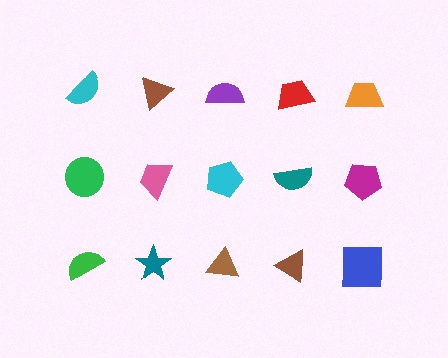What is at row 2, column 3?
A cyan pentagon.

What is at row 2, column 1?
A green circle.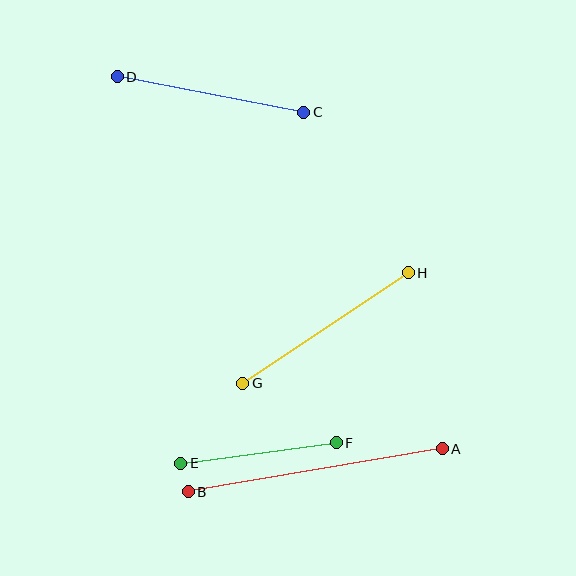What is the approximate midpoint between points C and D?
The midpoint is at approximately (211, 94) pixels.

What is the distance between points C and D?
The distance is approximately 190 pixels.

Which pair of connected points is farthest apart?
Points A and B are farthest apart.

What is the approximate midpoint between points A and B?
The midpoint is at approximately (315, 470) pixels.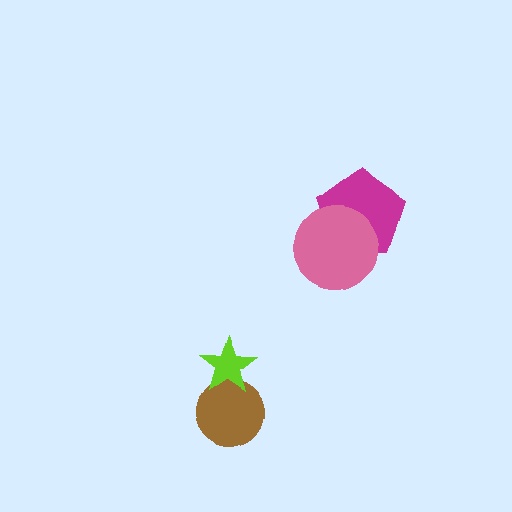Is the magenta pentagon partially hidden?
Yes, it is partially covered by another shape.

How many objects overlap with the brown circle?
1 object overlaps with the brown circle.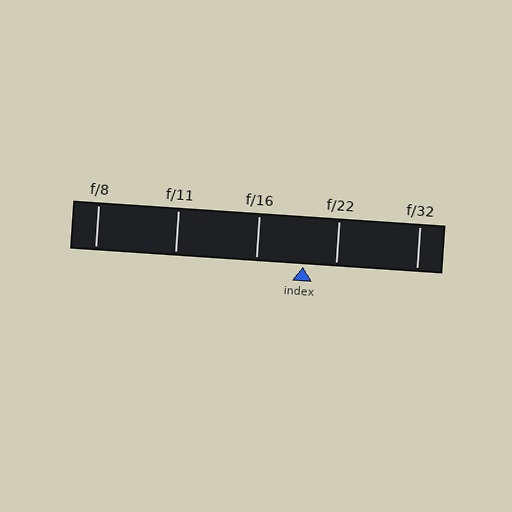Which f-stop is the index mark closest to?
The index mark is closest to f/22.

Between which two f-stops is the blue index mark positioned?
The index mark is between f/16 and f/22.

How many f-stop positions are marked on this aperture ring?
There are 5 f-stop positions marked.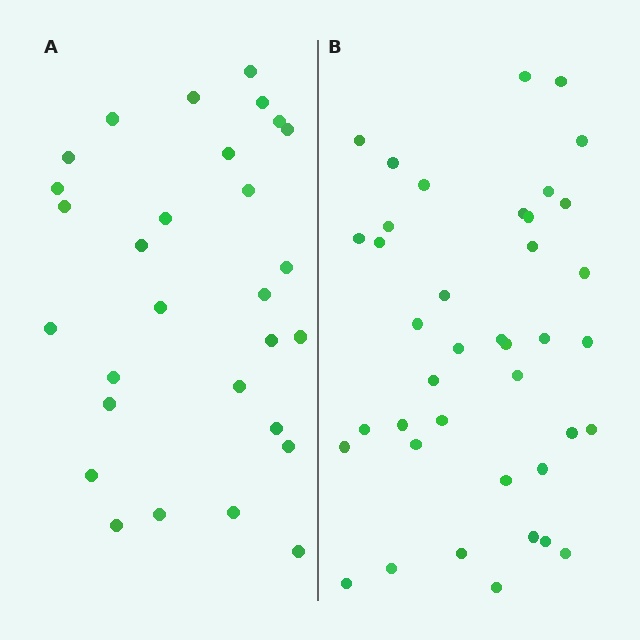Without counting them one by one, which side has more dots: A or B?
Region B (the right region) has more dots.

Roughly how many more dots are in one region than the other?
Region B has roughly 12 or so more dots than region A.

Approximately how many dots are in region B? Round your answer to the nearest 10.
About 40 dots.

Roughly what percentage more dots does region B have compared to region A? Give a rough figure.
About 40% more.